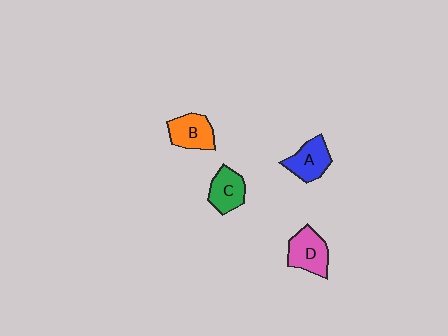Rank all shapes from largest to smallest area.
From largest to smallest: D (pink), B (orange), A (blue), C (green).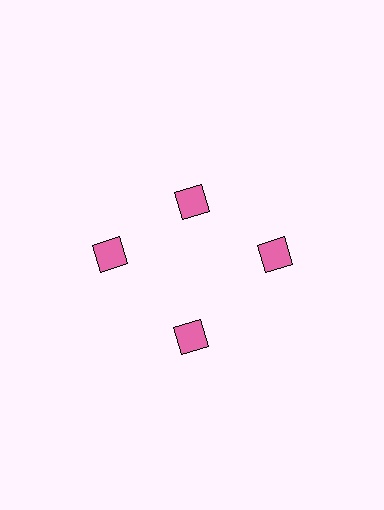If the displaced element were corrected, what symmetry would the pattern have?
It would have 4-fold rotational symmetry — the pattern would map onto itself every 90 degrees.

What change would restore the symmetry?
The symmetry would be restored by moving it outward, back onto the ring so that all 4 diamonds sit at equal angles and equal distance from the center.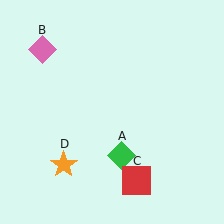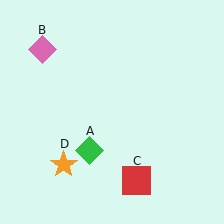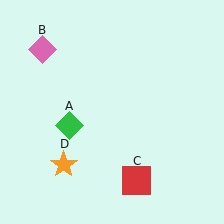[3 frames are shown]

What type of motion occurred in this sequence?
The green diamond (object A) rotated clockwise around the center of the scene.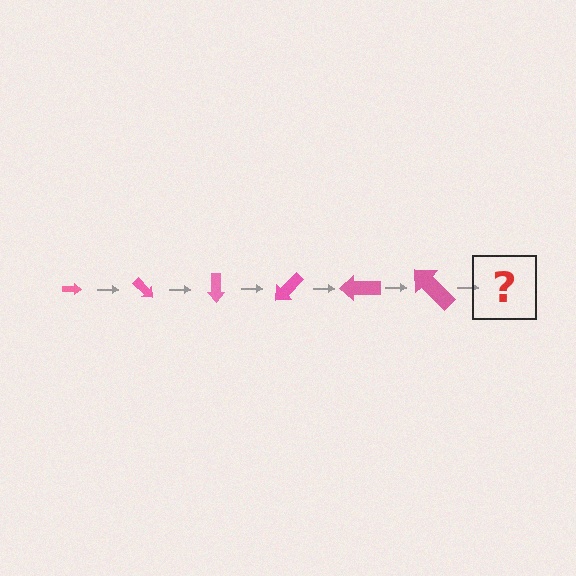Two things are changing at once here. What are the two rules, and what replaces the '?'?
The two rules are that the arrow grows larger each step and it rotates 45 degrees each step. The '?' should be an arrow, larger than the previous one and rotated 270 degrees from the start.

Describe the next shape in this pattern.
It should be an arrow, larger than the previous one and rotated 270 degrees from the start.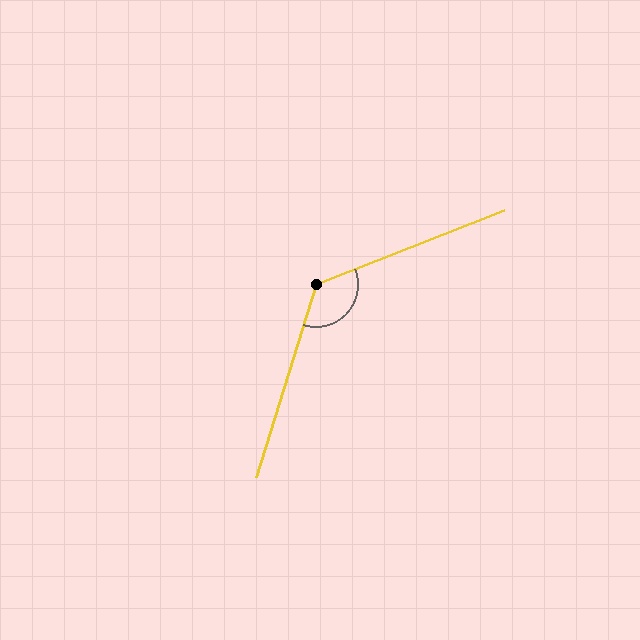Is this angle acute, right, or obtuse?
It is obtuse.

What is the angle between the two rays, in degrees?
Approximately 129 degrees.